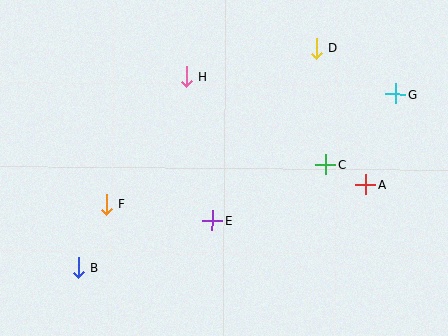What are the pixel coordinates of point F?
Point F is at (106, 204).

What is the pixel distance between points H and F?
The distance between H and F is 151 pixels.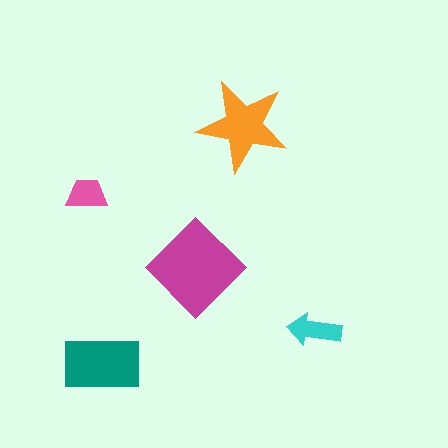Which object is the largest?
The magenta diamond.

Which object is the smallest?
The pink trapezoid.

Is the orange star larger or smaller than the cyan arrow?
Larger.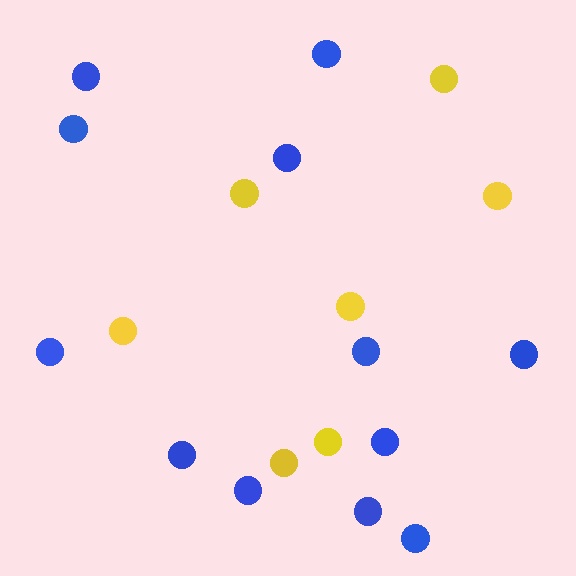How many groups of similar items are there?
There are 2 groups: one group of yellow circles (7) and one group of blue circles (12).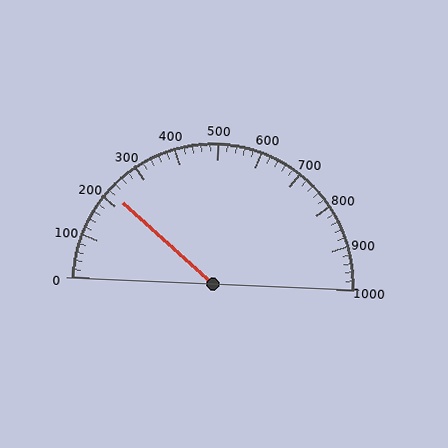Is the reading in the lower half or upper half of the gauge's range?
The reading is in the lower half of the range (0 to 1000).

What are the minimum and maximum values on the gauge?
The gauge ranges from 0 to 1000.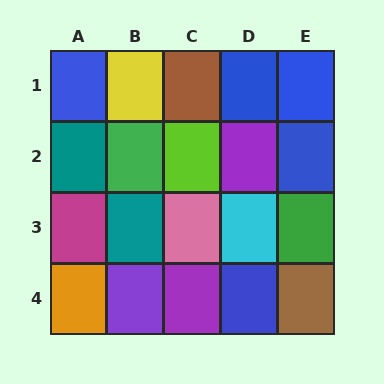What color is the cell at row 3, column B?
Teal.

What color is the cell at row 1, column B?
Yellow.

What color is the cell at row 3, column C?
Pink.